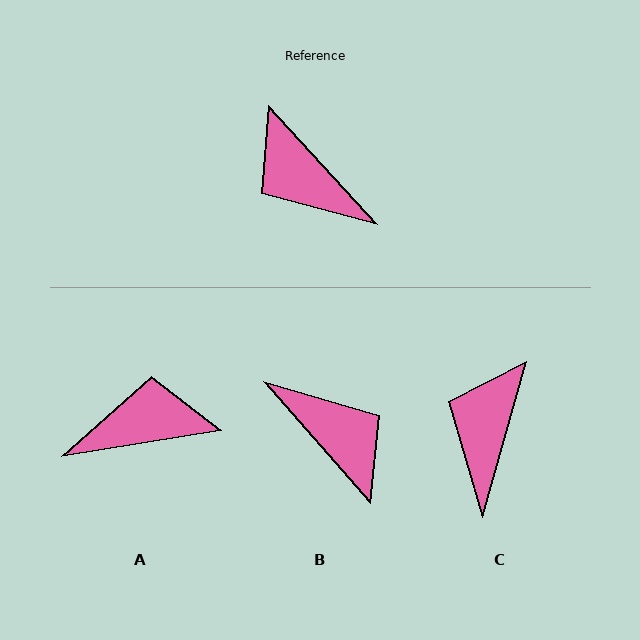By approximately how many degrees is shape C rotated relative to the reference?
Approximately 58 degrees clockwise.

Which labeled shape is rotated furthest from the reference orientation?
B, about 179 degrees away.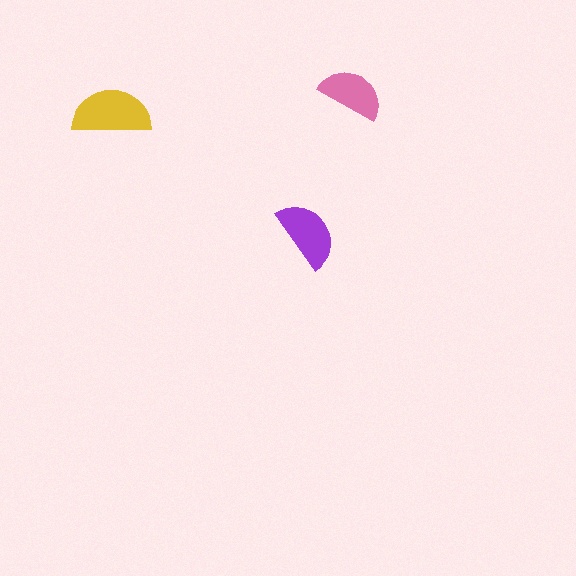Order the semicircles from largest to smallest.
the yellow one, the purple one, the pink one.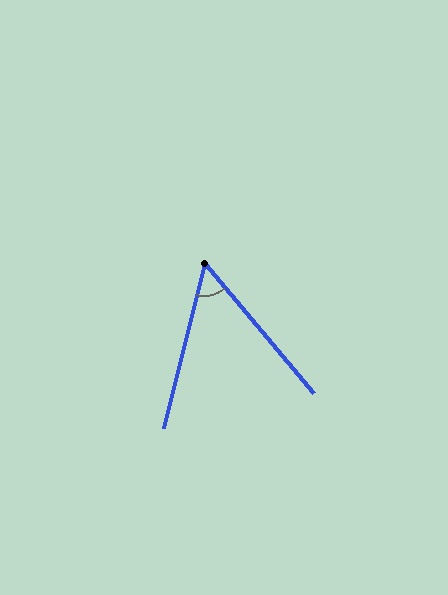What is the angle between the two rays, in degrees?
Approximately 54 degrees.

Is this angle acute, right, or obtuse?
It is acute.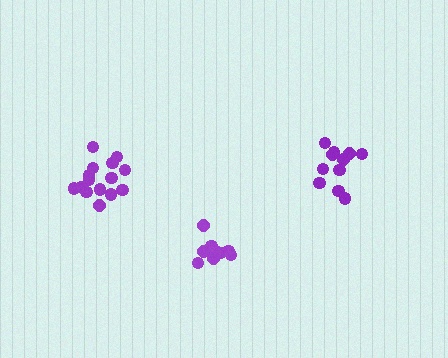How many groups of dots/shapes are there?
There are 3 groups.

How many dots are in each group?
Group 1: 11 dots, Group 2: 10 dots, Group 3: 15 dots (36 total).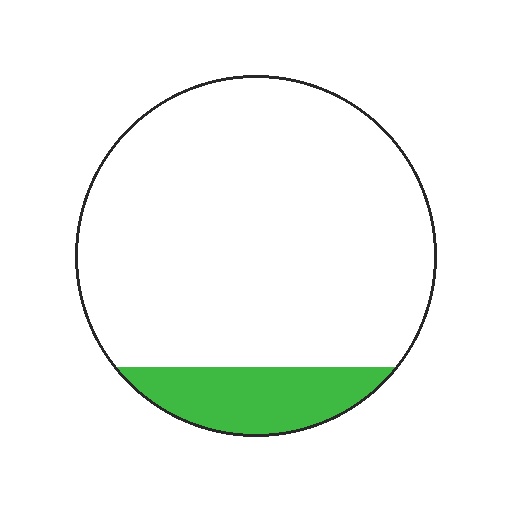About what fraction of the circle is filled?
About one eighth (1/8).